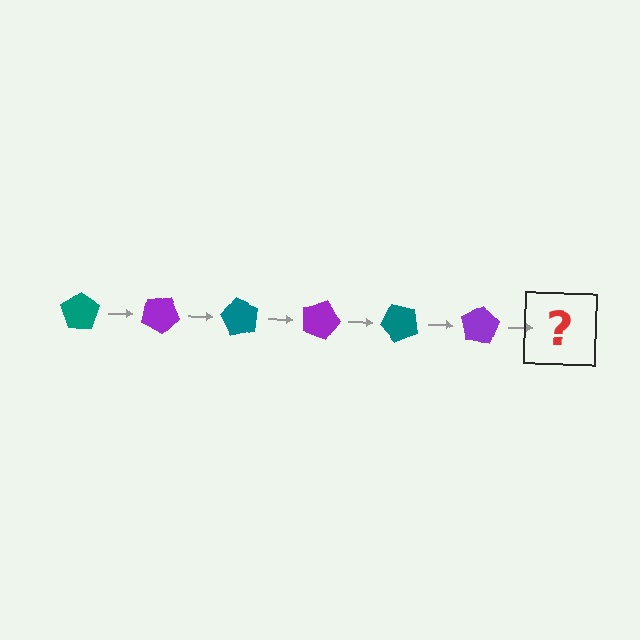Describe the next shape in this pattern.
It should be a teal pentagon, rotated 180 degrees from the start.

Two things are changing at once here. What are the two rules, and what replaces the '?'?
The two rules are that it rotates 30 degrees each step and the color cycles through teal and purple. The '?' should be a teal pentagon, rotated 180 degrees from the start.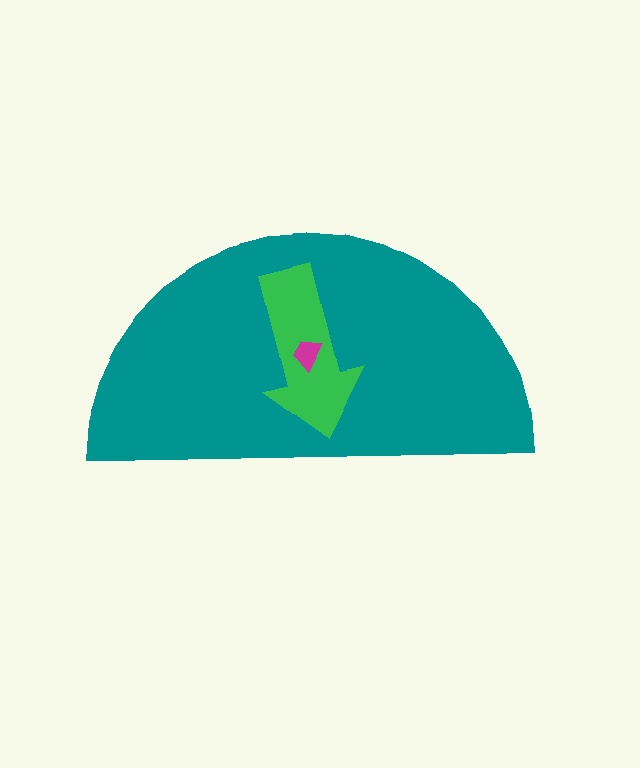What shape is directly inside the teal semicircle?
The green arrow.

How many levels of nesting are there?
3.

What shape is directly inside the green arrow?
The magenta trapezoid.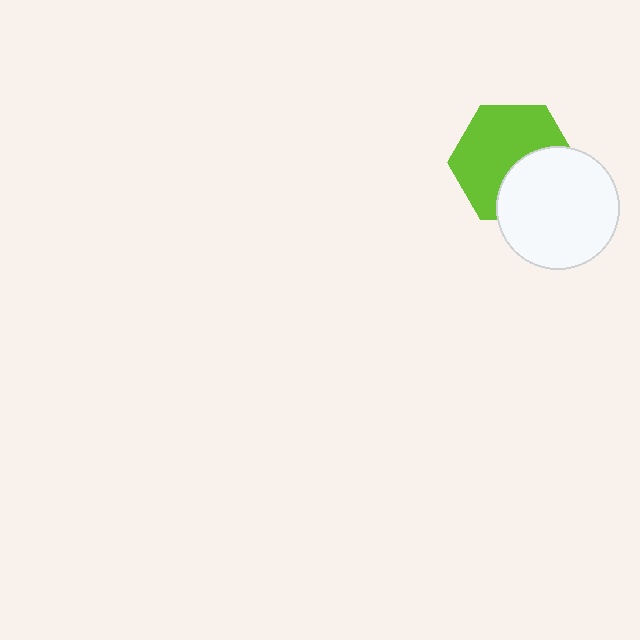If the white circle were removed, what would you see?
You would see the complete lime hexagon.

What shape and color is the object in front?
The object in front is a white circle.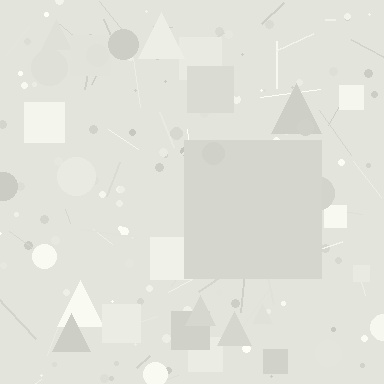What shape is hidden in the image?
A square is hidden in the image.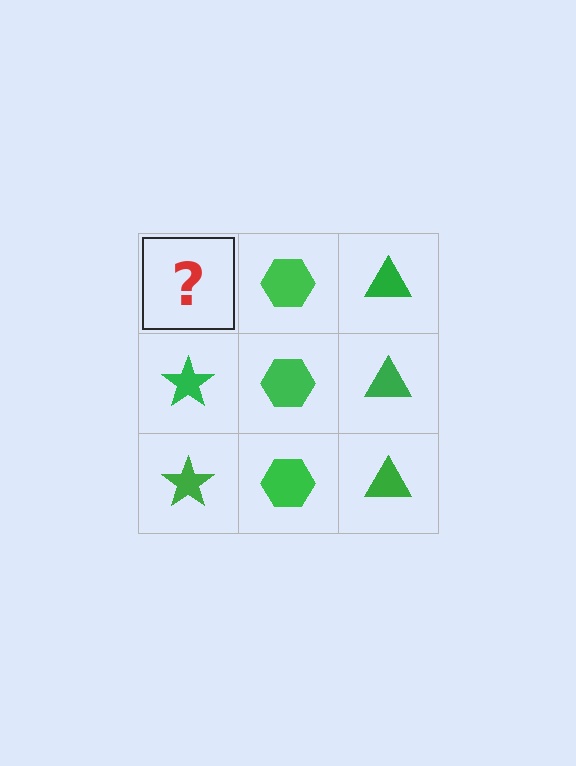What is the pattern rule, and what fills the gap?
The rule is that each column has a consistent shape. The gap should be filled with a green star.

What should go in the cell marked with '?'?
The missing cell should contain a green star.